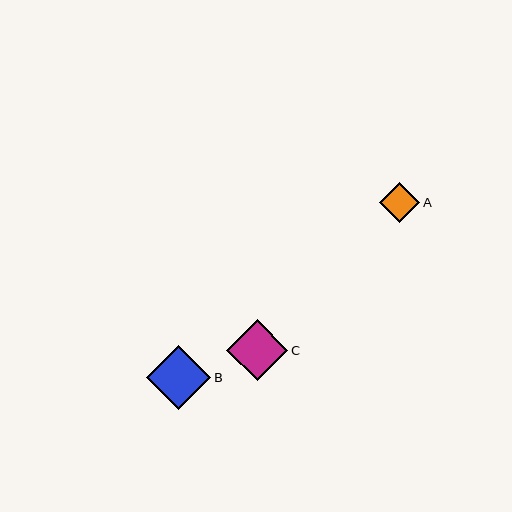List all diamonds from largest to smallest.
From largest to smallest: B, C, A.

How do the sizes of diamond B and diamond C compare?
Diamond B and diamond C are approximately the same size.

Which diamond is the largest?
Diamond B is the largest with a size of approximately 64 pixels.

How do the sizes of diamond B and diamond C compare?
Diamond B and diamond C are approximately the same size.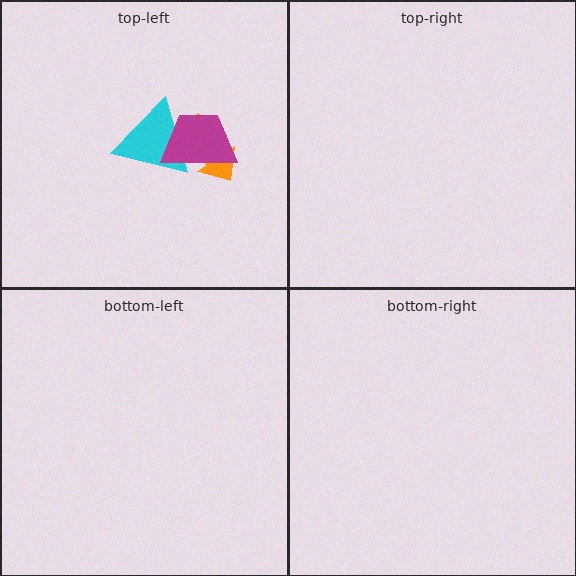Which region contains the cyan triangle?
The top-left region.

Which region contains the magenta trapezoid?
The top-left region.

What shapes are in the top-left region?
The orange arrow, the cyan triangle, the magenta trapezoid.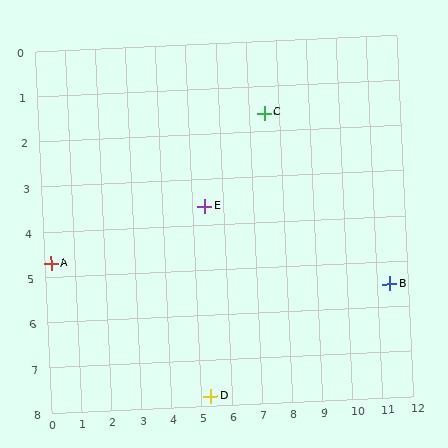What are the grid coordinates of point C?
Point C is at approximately (7.5, 1.6).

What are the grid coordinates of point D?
Point D is at approximately (5.3, 7.8).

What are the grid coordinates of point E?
Point E is at approximately (5.4, 3.6).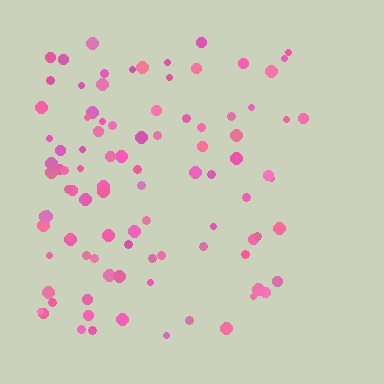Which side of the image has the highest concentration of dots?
The left.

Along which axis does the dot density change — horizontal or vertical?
Horizontal.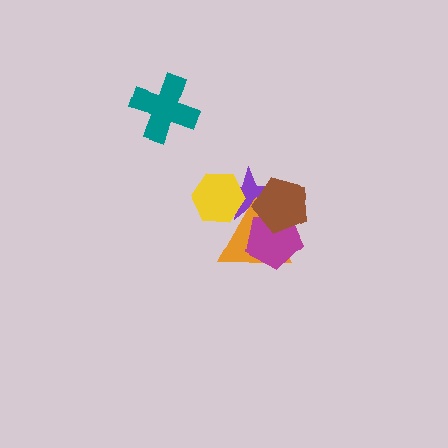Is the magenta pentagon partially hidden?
Yes, it is partially covered by another shape.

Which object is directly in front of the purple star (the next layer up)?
The orange triangle is directly in front of the purple star.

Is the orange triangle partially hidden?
Yes, it is partially covered by another shape.